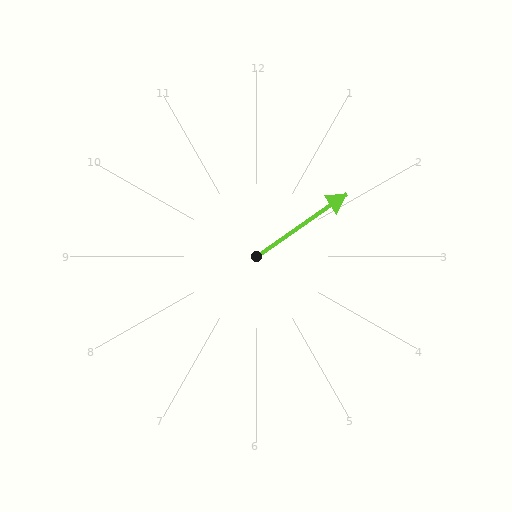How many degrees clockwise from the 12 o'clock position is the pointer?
Approximately 56 degrees.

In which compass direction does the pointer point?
Northeast.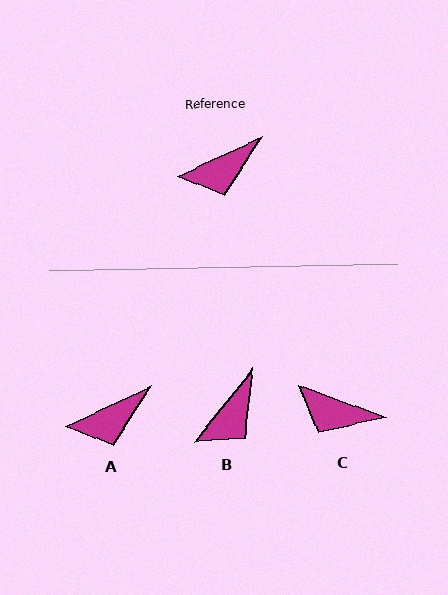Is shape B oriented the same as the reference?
No, it is off by about 26 degrees.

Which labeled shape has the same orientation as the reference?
A.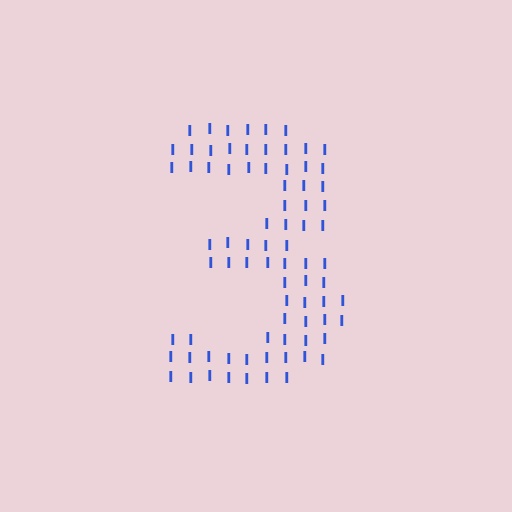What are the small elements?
The small elements are letter I's.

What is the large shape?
The large shape is the digit 3.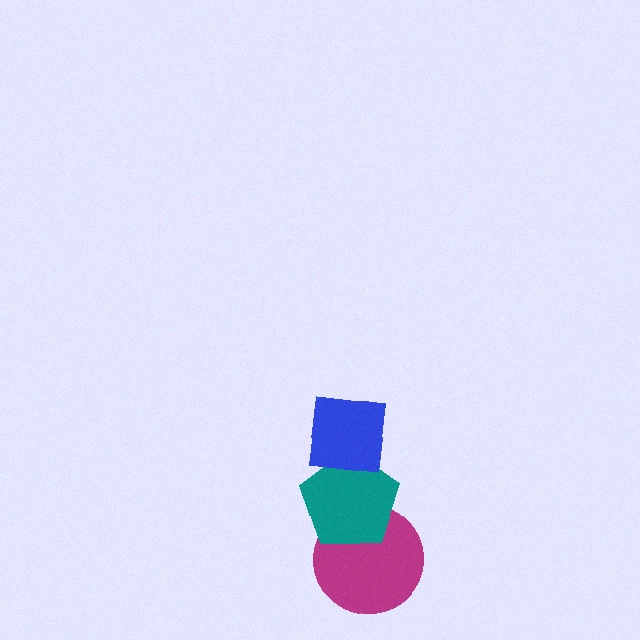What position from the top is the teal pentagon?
The teal pentagon is 2nd from the top.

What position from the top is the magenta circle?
The magenta circle is 3rd from the top.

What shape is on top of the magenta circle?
The teal pentagon is on top of the magenta circle.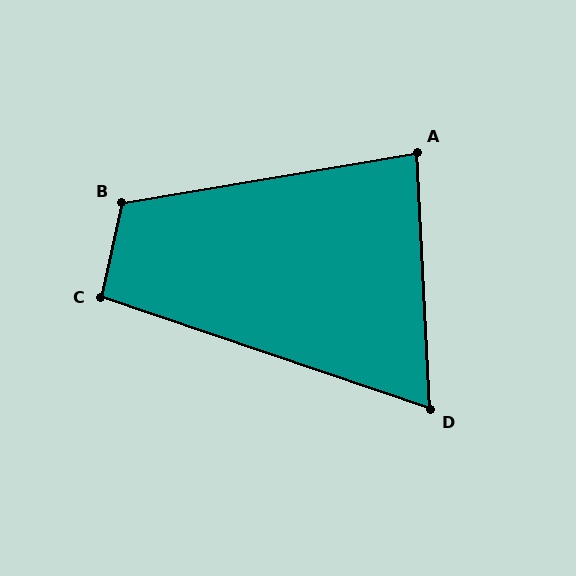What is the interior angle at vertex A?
Approximately 83 degrees (acute).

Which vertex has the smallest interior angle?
D, at approximately 68 degrees.